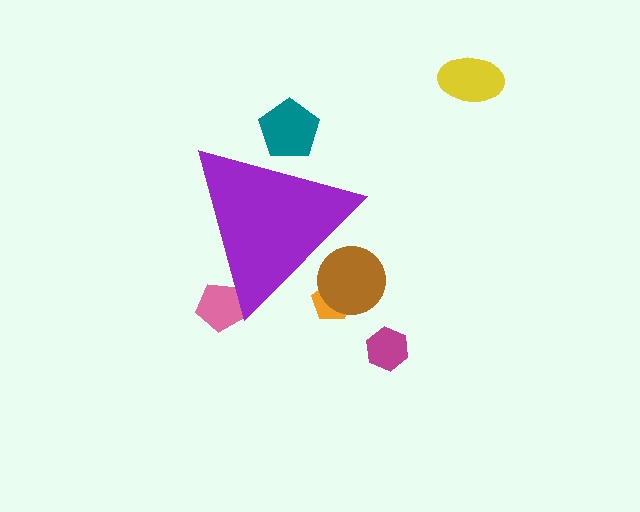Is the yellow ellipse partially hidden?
No, the yellow ellipse is fully visible.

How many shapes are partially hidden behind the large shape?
4 shapes are partially hidden.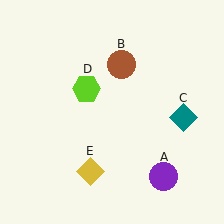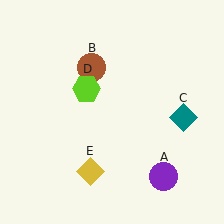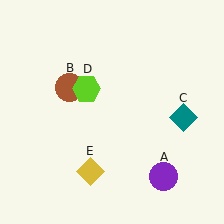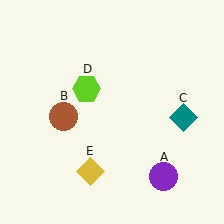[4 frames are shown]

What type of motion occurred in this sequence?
The brown circle (object B) rotated counterclockwise around the center of the scene.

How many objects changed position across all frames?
1 object changed position: brown circle (object B).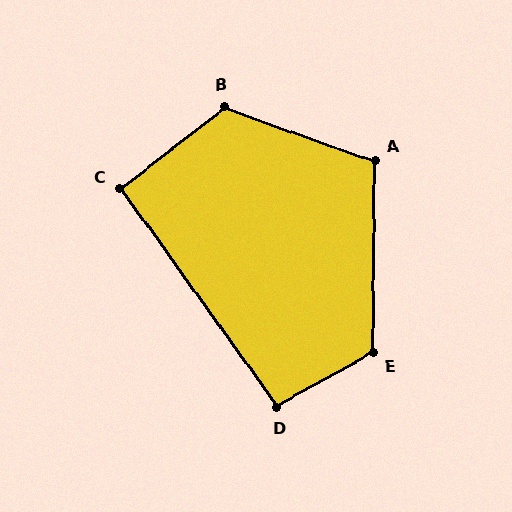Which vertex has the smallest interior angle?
C, at approximately 92 degrees.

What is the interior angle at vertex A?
Approximately 109 degrees (obtuse).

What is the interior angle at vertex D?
Approximately 96 degrees (obtuse).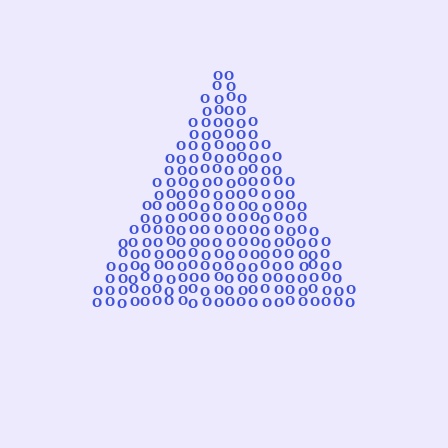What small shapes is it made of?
It is made of small letter O's.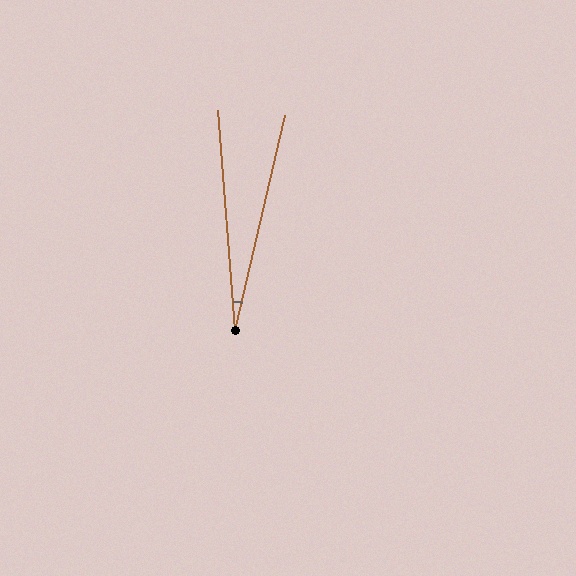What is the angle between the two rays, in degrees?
Approximately 17 degrees.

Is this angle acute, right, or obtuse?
It is acute.